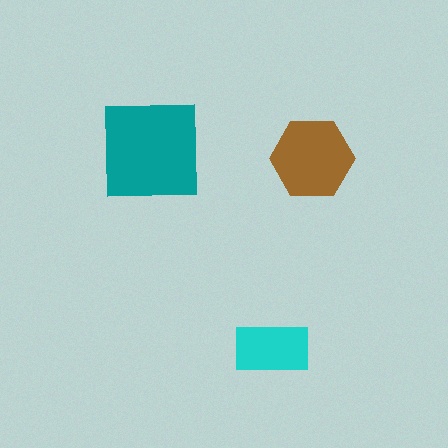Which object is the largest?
The teal square.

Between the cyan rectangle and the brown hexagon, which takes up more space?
The brown hexagon.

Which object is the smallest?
The cyan rectangle.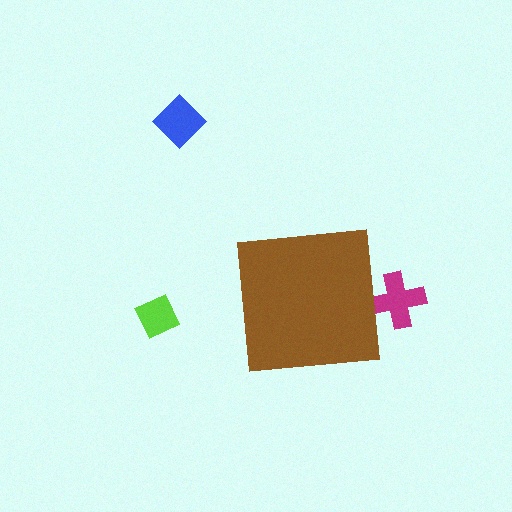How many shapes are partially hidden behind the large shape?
1 shape is partially hidden.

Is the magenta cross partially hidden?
Yes, the magenta cross is partially hidden behind the brown square.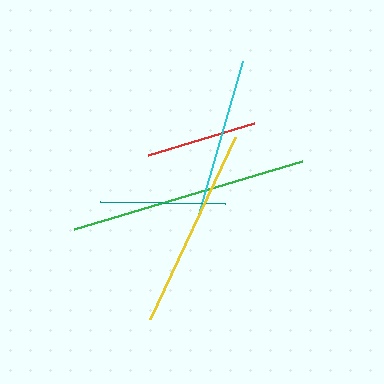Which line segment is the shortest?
The red line is the shortest at approximately 111 pixels.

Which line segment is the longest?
The green line is the longest at approximately 238 pixels.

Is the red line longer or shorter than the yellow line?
The yellow line is longer than the red line.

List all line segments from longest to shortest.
From longest to shortest: green, yellow, cyan, teal, red.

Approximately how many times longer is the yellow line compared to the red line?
The yellow line is approximately 1.8 times the length of the red line.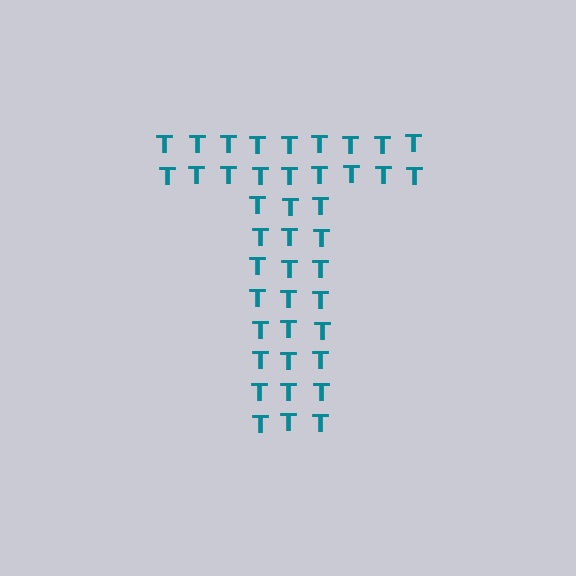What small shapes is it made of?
It is made of small letter T's.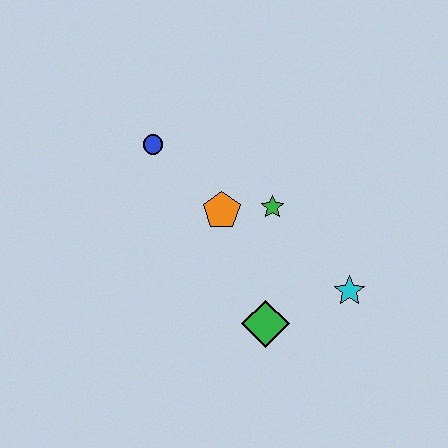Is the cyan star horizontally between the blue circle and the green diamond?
No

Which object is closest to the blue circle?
The orange pentagon is closest to the blue circle.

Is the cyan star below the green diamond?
No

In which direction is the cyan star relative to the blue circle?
The cyan star is to the right of the blue circle.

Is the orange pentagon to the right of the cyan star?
No